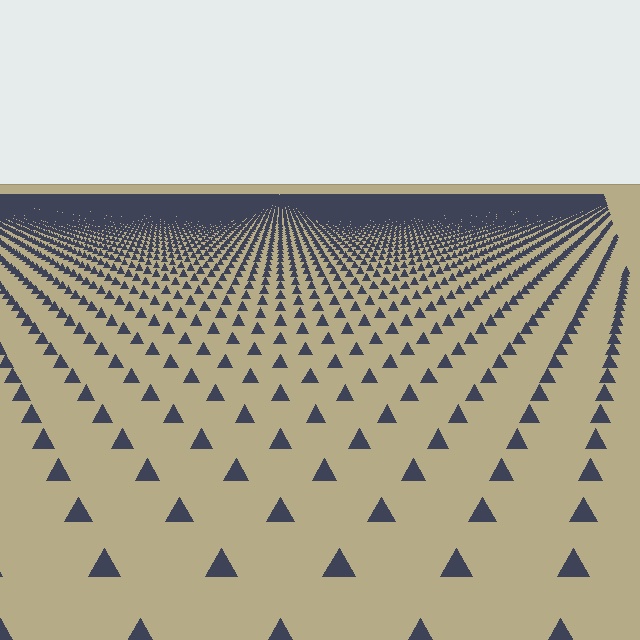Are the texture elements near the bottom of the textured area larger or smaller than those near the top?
Larger. Near the bottom, elements are closer to the viewer and appear at a bigger on-screen size.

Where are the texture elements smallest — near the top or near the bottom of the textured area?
Near the top.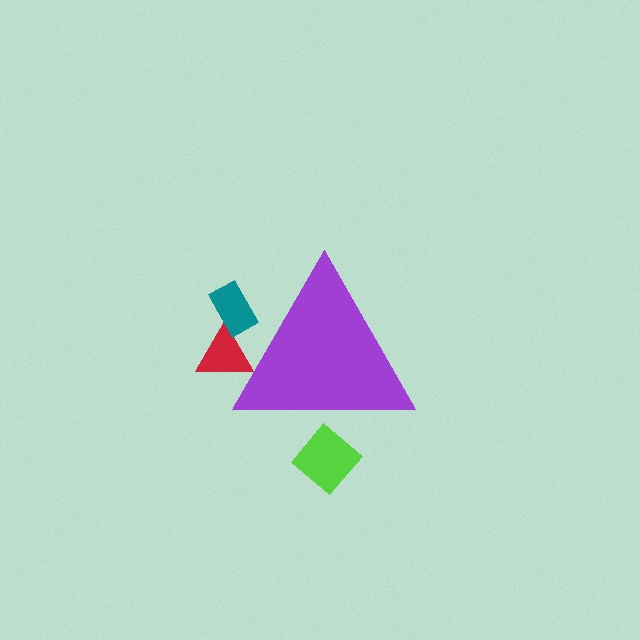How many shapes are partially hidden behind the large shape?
3 shapes are partially hidden.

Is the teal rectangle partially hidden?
Yes, the teal rectangle is partially hidden behind the purple triangle.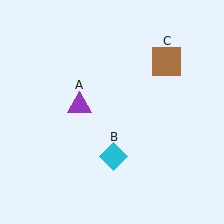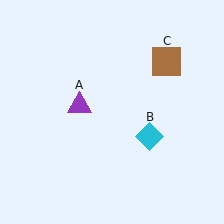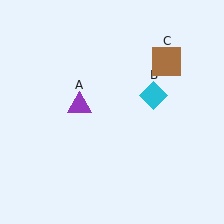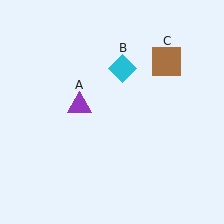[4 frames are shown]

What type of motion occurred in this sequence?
The cyan diamond (object B) rotated counterclockwise around the center of the scene.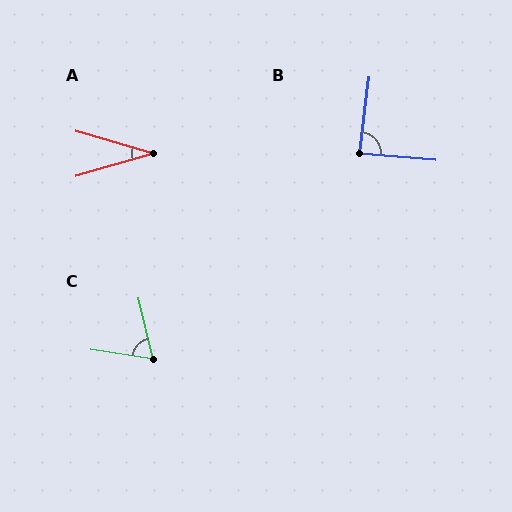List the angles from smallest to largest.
A (32°), C (68°), B (88°).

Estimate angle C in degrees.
Approximately 68 degrees.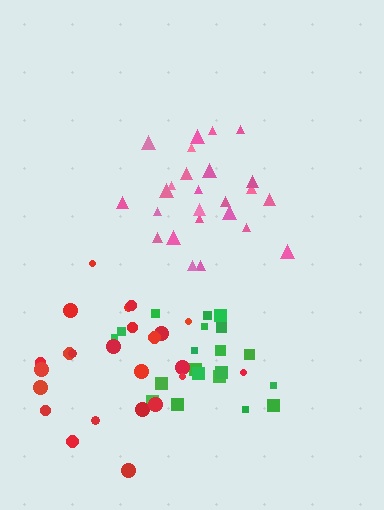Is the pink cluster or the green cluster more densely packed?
Pink.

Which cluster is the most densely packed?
Pink.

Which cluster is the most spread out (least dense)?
Green.